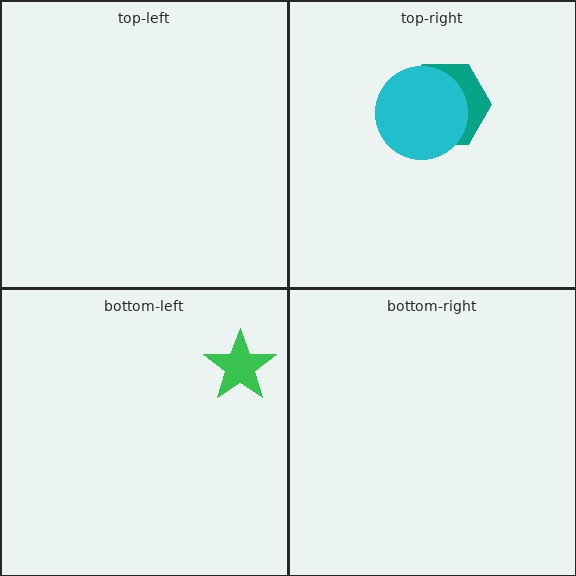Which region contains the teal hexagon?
The top-right region.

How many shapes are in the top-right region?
2.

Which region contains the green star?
The bottom-left region.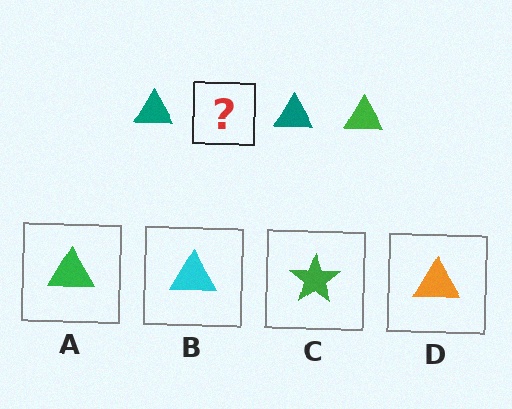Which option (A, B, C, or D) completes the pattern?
A.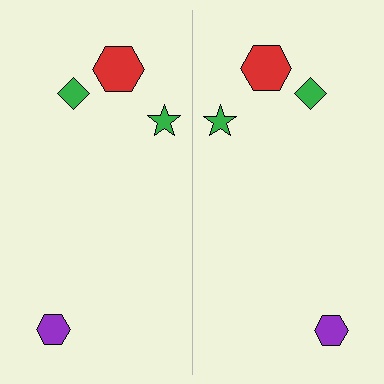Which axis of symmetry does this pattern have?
The pattern has a vertical axis of symmetry running through the center of the image.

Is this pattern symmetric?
Yes, this pattern has bilateral (reflection) symmetry.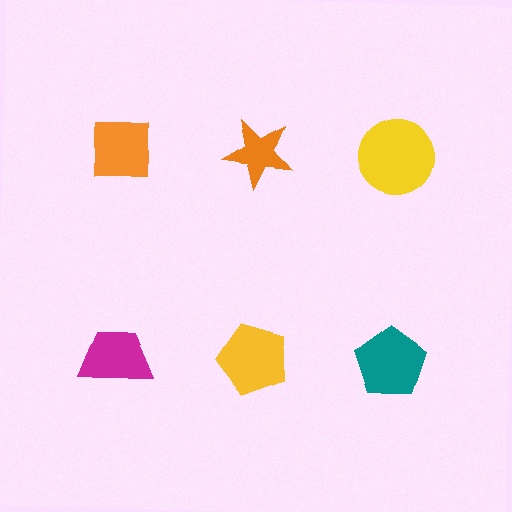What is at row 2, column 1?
A magenta trapezoid.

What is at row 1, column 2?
An orange star.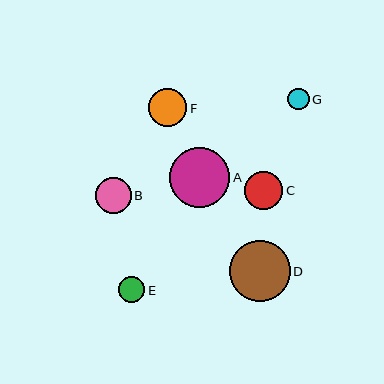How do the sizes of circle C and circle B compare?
Circle C and circle B are approximately the same size.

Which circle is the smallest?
Circle G is the smallest with a size of approximately 21 pixels.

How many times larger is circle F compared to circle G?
Circle F is approximately 1.8 times the size of circle G.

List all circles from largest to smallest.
From largest to smallest: D, A, C, F, B, E, G.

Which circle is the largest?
Circle D is the largest with a size of approximately 61 pixels.